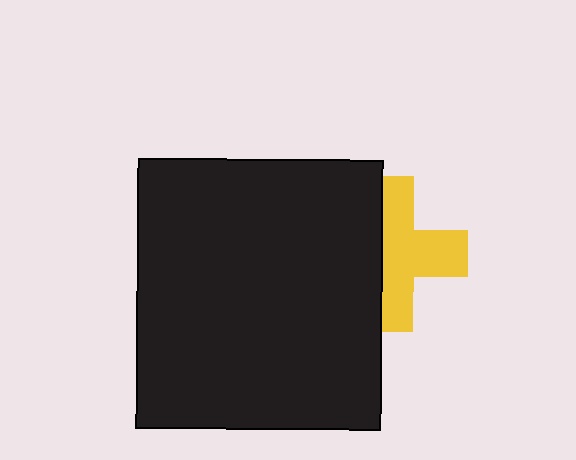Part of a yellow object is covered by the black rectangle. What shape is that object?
It is a cross.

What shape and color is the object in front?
The object in front is a black rectangle.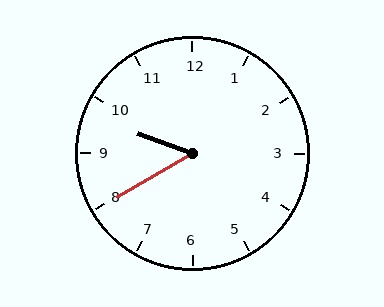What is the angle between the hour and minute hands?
Approximately 50 degrees.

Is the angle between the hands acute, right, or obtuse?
It is acute.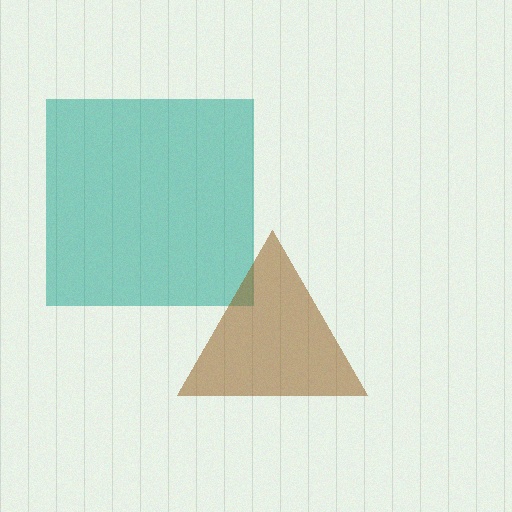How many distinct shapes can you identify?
There are 2 distinct shapes: a teal square, a brown triangle.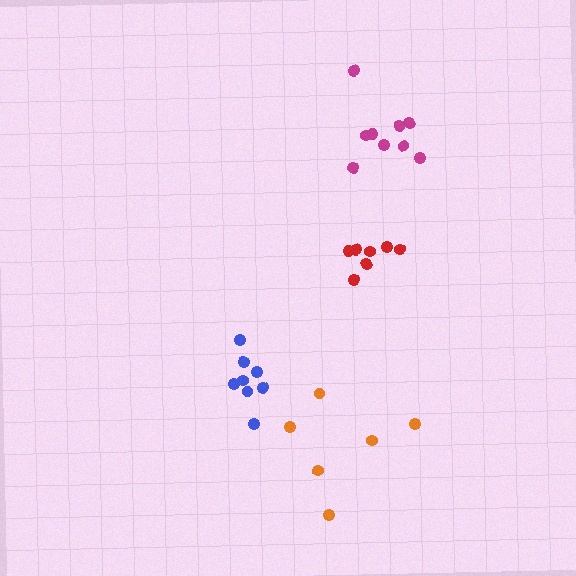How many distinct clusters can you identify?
There are 4 distinct clusters.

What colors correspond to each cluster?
The clusters are colored: blue, orange, magenta, red.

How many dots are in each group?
Group 1: 8 dots, Group 2: 6 dots, Group 3: 9 dots, Group 4: 7 dots (30 total).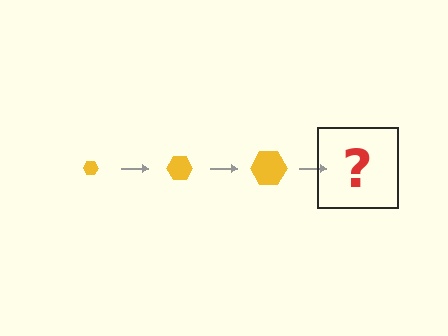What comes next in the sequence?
The next element should be a yellow hexagon, larger than the previous one.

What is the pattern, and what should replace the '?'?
The pattern is that the hexagon gets progressively larger each step. The '?' should be a yellow hexagon, larger than the previous one.